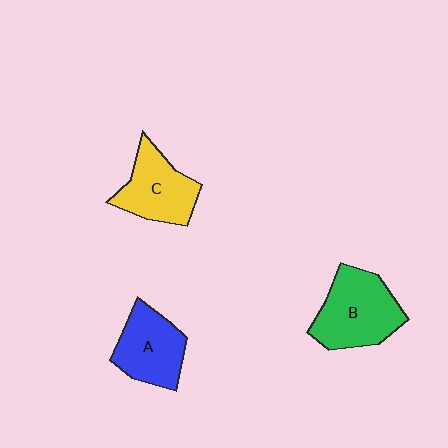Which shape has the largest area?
Shape B (green).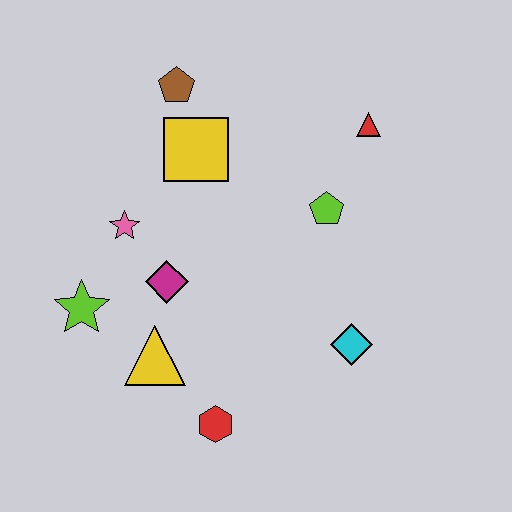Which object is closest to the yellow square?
The brown pentagon is closest to the yellow square.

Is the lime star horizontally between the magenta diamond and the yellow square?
No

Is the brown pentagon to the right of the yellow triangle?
Yes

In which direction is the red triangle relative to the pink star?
The red triangle is to the right of the pink star.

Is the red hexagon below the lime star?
Yes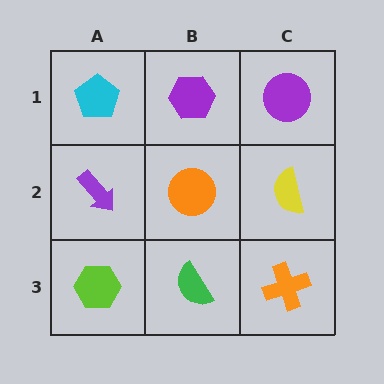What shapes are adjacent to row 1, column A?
A purple arrow (row 2, column A), a purple hexagon (row 1, column B).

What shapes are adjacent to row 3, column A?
A purple arrow (row 2, column A), a green semicircle (row 3, column B).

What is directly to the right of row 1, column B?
A purple circle.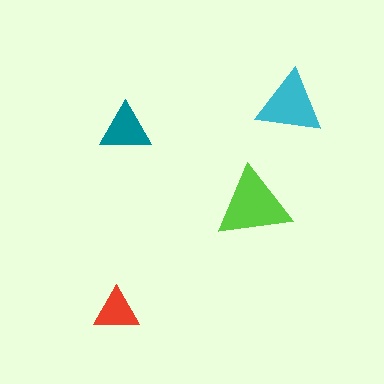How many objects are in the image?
There are 4 objects in the image.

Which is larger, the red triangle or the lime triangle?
The lime one.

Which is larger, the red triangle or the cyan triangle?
The cyan one.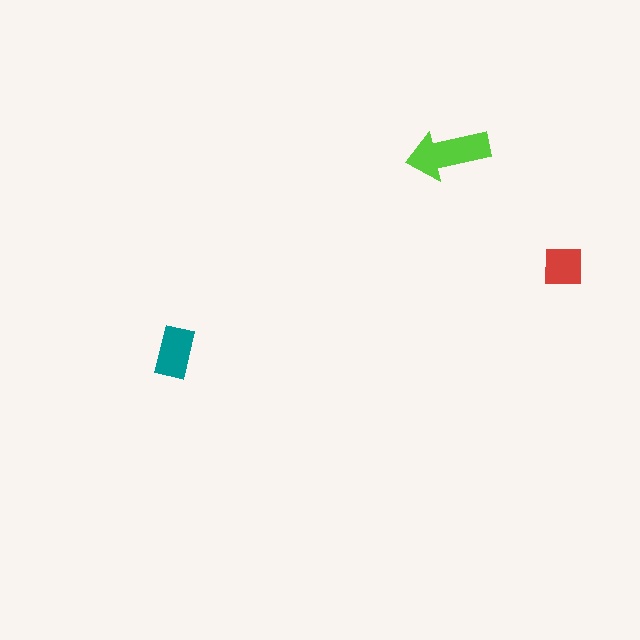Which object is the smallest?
The red square.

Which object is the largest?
The lime arrow.